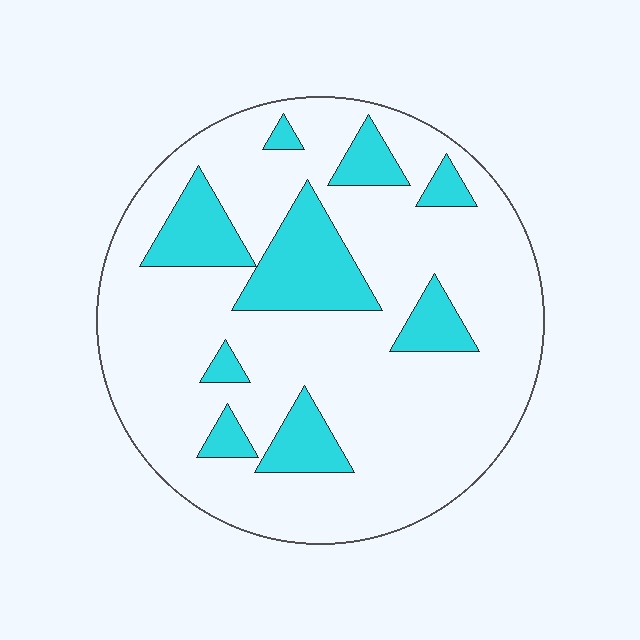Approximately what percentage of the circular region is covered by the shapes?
Approximately 20%.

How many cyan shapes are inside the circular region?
9.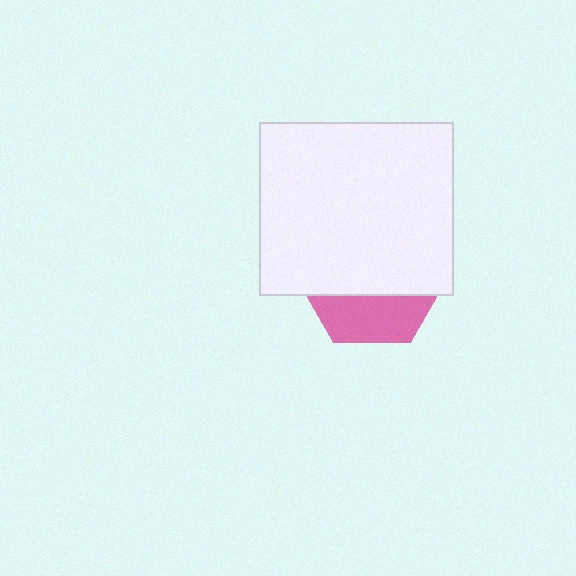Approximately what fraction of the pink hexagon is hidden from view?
Roughly 68% of the pink hexagon is hidden behind the white rectangle.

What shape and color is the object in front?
The object in front is a white rectangle.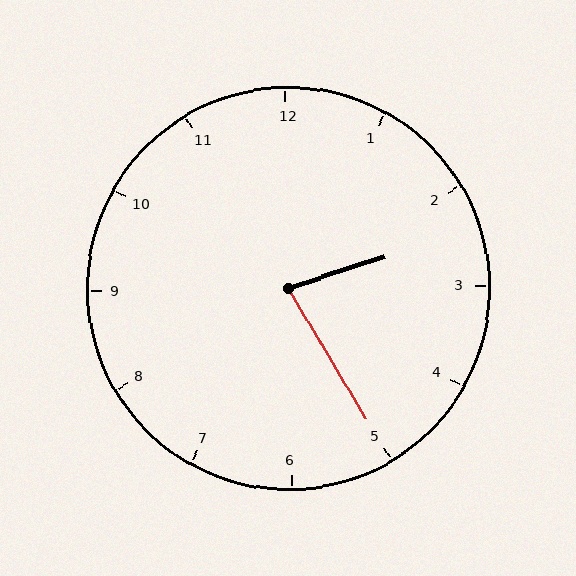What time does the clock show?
2:25.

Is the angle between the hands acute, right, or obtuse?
It is acute.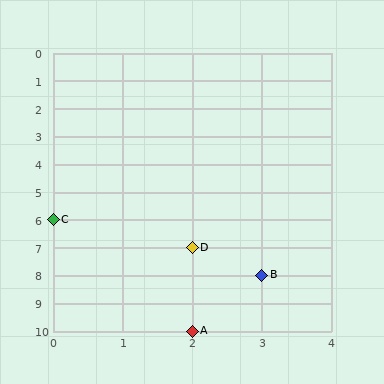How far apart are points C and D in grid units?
Points C and D are 2 columns and 1 row apart (about 2.2 grid units diagonally).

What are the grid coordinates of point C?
Point C is at grid coordinates (0, 6).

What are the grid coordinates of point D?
Point D is at grid coordinates (2, 7).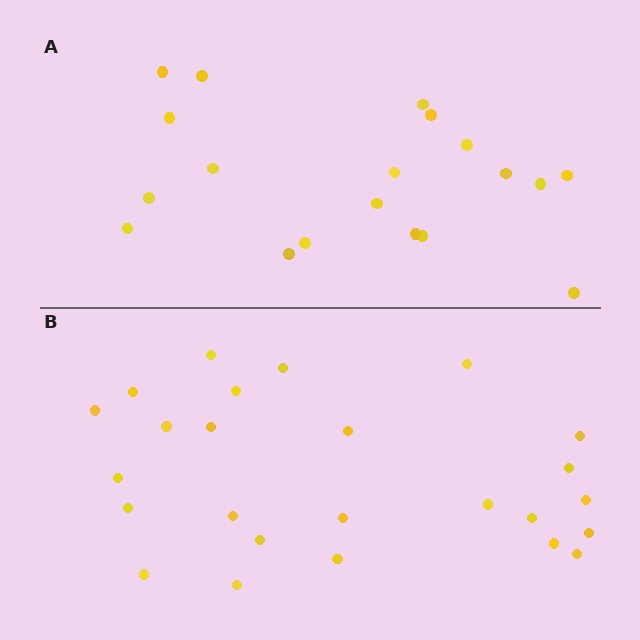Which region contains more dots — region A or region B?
Region B (the bottom region) has more dots.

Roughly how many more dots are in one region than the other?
Region B has about 6 more dots than region A.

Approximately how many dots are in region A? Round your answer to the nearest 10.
About 20 dots. (The exact count is 19, which rounds to 20.)